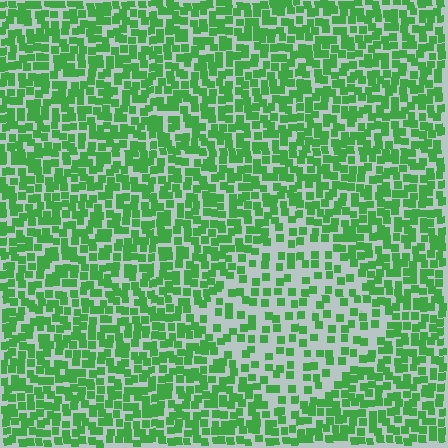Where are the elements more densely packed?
The elements are more densely packed outside the diamond boundary.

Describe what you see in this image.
The image contains small green elements arranged at two different densities. A diamond-shaped region is visible where the elements are less densely packed than the surrounding area.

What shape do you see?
I see a diamond.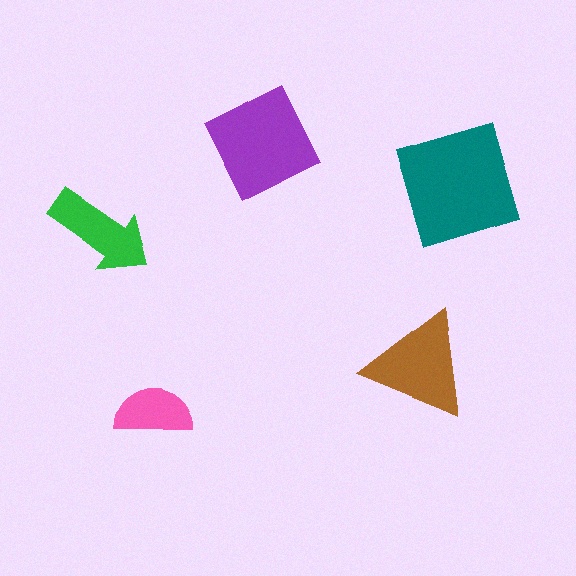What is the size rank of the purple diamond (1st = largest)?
2nd.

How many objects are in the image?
There are 5 objects in the image.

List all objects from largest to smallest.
The teal square, the purple diamond, the brown triangle, the green arrow, the pink semicircle.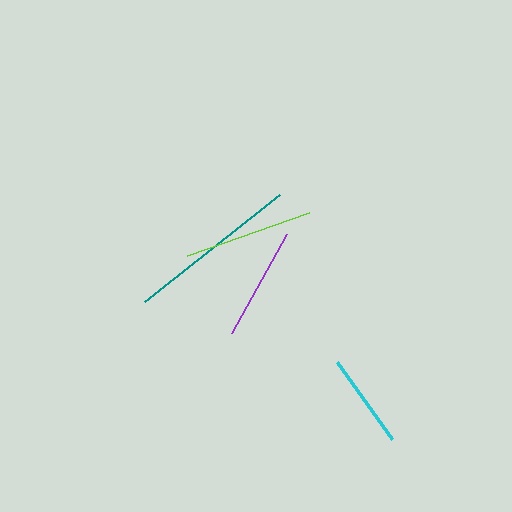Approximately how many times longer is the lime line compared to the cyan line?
The lime line is approximately 1.4 times the length of the cyan line.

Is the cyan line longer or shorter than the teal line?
The teal line is longer than the cyan line.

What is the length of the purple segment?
The purple segment is approximately 114 pixels long.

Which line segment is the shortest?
The cyan line is the shortest at approximately 94 pixels.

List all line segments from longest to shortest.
From longest to shortest: teal, lime, purple, cyan.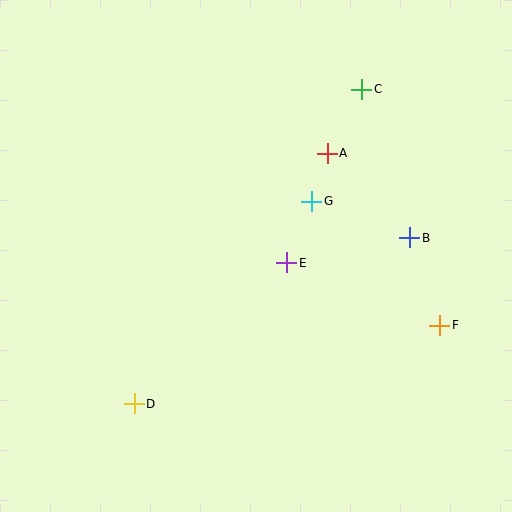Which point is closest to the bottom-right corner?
Point F is closest to the bottom-right corner.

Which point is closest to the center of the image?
Point E at (287, 263) is closest to the center.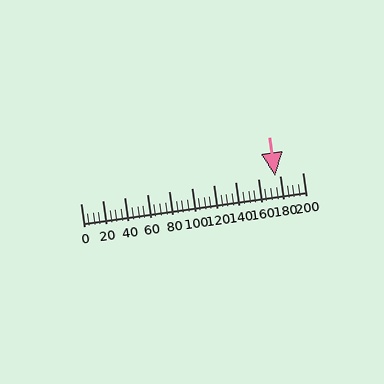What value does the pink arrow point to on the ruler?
The pink arrow points to approximately 175.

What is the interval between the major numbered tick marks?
The major tick marks are spaced 20 units apart.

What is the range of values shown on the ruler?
The ruler shows values from 0 to 200.